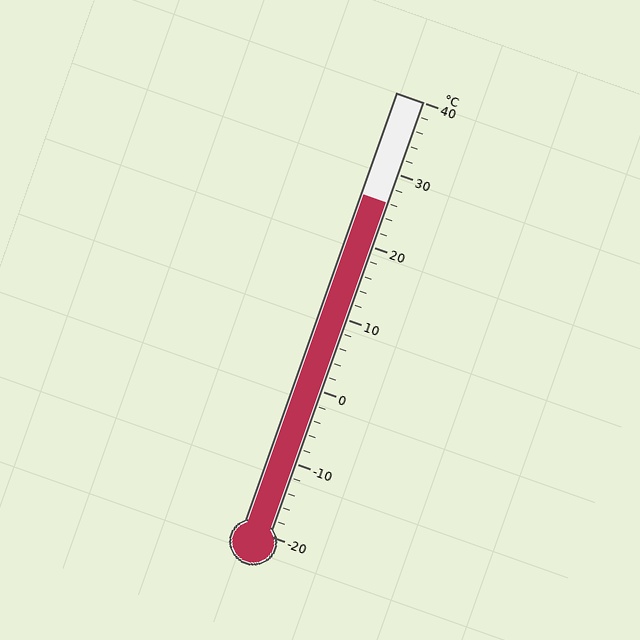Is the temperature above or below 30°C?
The temperature is below 30°C.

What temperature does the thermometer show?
The thermometer shows approximately 26°C.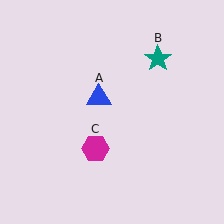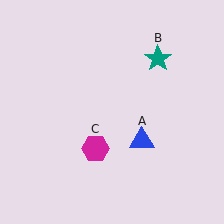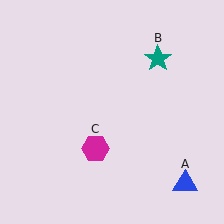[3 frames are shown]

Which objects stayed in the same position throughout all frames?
Teal star (object B) and magenta hexagon (object C) remained stationary.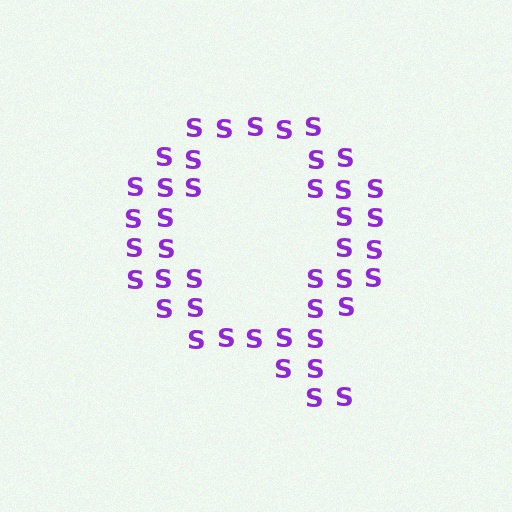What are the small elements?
The small elements are letter S's.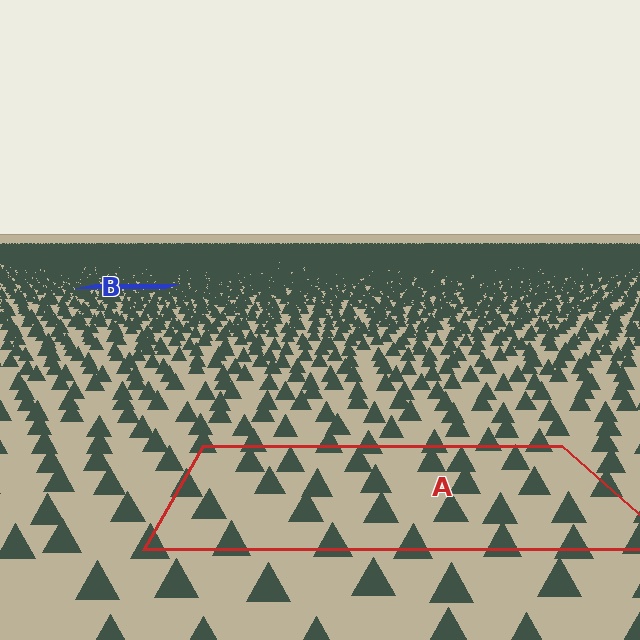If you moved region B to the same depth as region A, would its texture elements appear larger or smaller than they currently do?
They would appear larger. At a closer depth, the same texture elements are projected at a bigger on-screen size.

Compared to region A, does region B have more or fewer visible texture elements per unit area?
Region B has more texture elements per unit area — they are packed more densely because it is farther away.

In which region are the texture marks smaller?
The texture marks are smaller in region B, because it is farther away.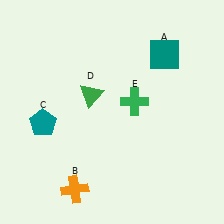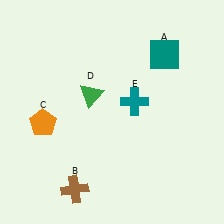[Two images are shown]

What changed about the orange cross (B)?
In Image 1, B is orange. In Image 2, it changed to brown.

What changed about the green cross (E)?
In Image 1, E is green. In Image 2, it changed to teal.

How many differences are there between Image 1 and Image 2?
There are 3 differences between the two images.